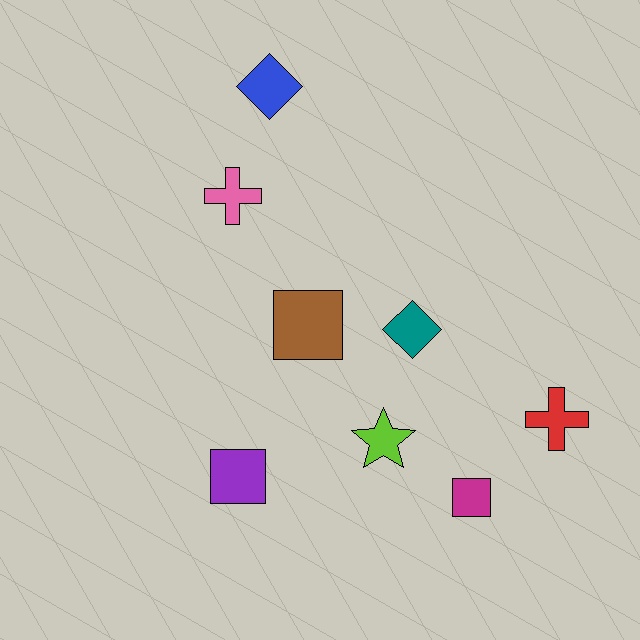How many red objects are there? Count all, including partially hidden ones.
There is 1 red object.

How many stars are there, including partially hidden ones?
There is 1 star.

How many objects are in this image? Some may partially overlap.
There are 8 objects.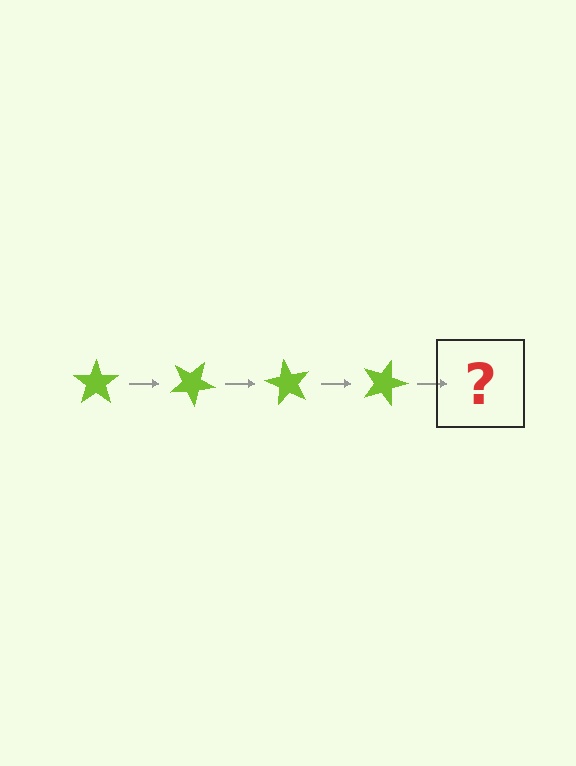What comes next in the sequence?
The next element should be a lime star rotated 120 degrees.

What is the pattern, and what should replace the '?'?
The pattern is that the star rotates 30 degrees each step. The '?' should be a lime star rotated 120 degrees.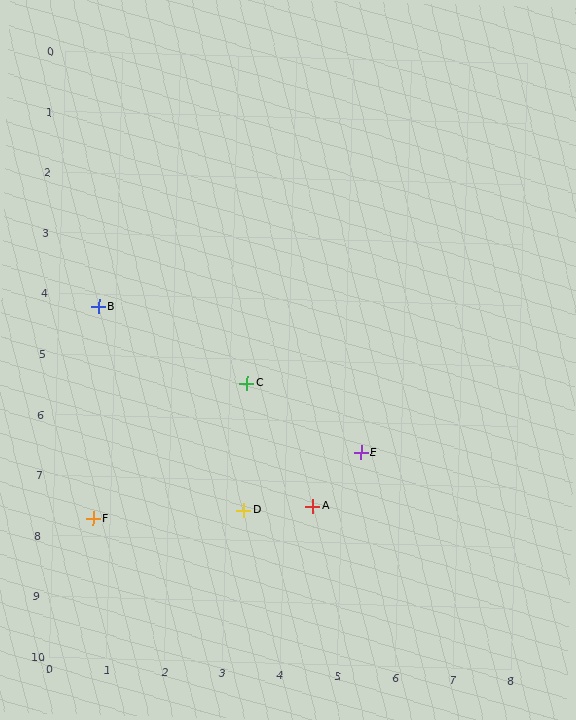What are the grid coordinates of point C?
Point C is at approximately (3.3, 5.4).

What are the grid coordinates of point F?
Point F is at approximately (0.7, 7.7).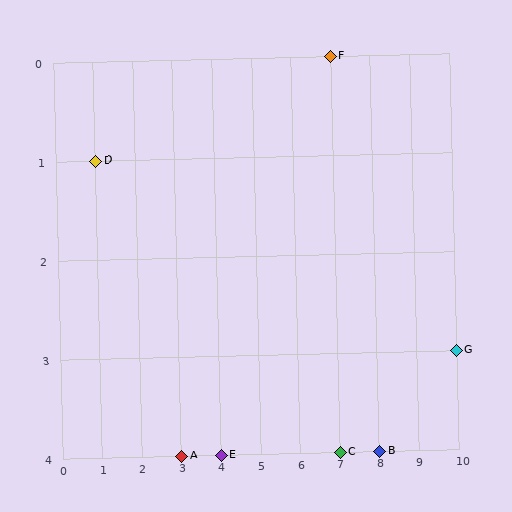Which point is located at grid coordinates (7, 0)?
Point F is at (7, 0).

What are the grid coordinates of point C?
Point C is at grid coordinates (7, 4).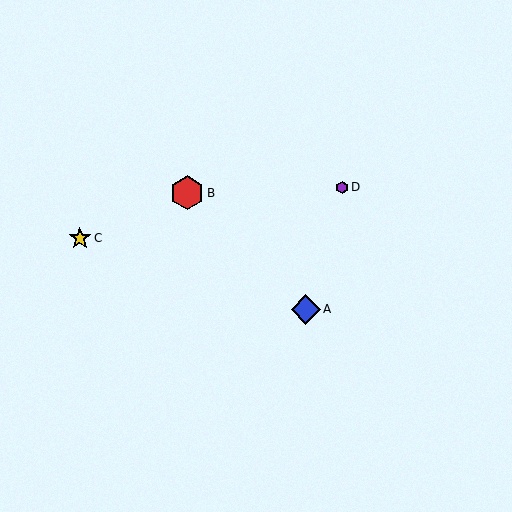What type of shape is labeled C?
Shape C is a yellow star.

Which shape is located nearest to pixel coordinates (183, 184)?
The red hexagon (labeled B) at (187, 193) is nearest to that location.